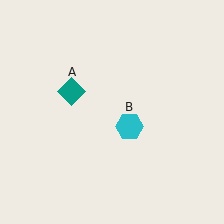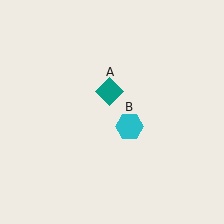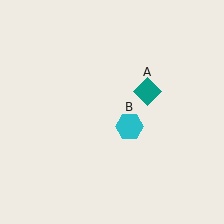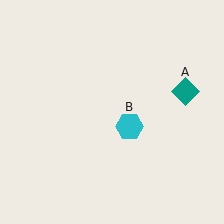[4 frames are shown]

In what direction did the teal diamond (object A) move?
The teal diamond (object A) moved right.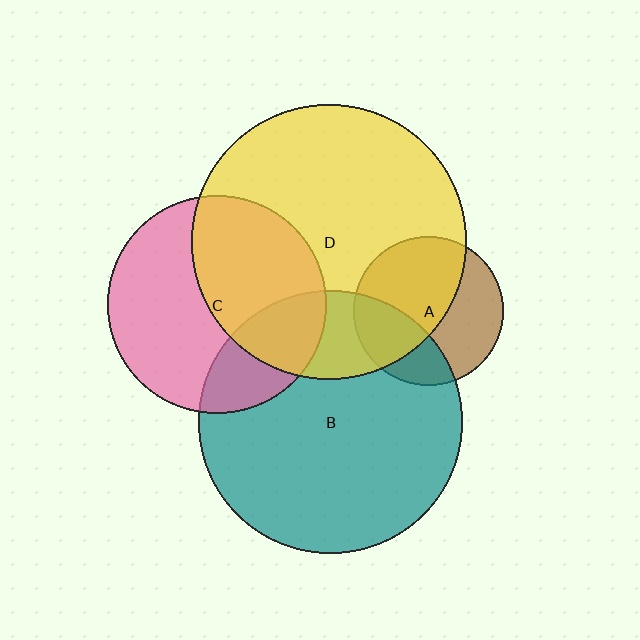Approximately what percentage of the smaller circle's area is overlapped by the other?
Approximately 60%.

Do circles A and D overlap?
Yes.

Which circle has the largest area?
Circle D (yellow).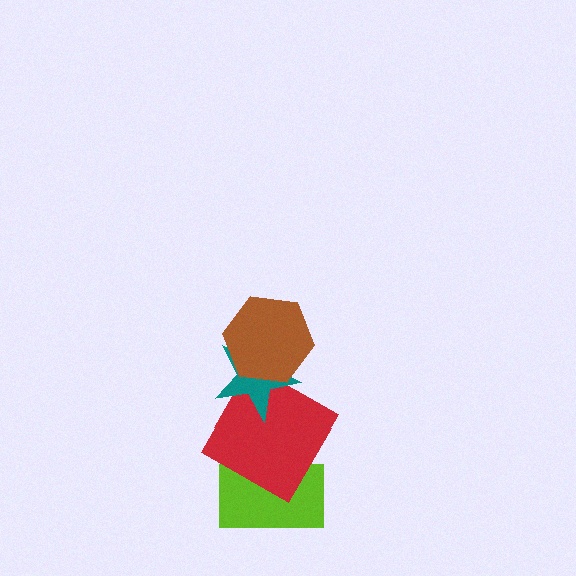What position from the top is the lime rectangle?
The lime rectangle is 4th from the top.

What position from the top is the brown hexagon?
The brown hexagon is 1st from the top.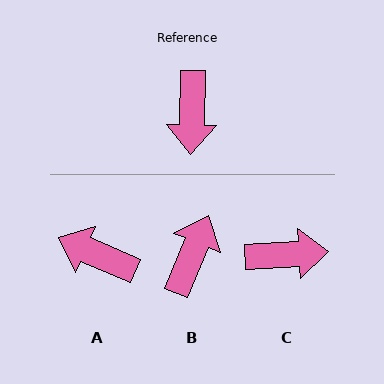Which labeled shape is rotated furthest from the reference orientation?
B, about 158 degrees away.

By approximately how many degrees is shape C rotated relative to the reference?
Approximately 95 degrees counter-clockwise.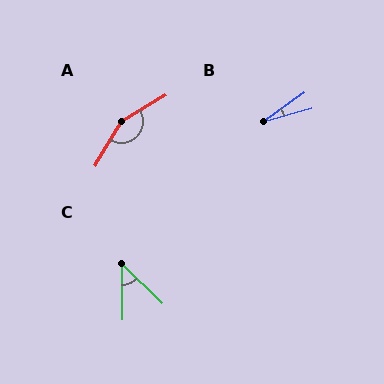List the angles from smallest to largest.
B (20°), C (45°), A (152°).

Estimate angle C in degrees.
Approximately 45 degrees.